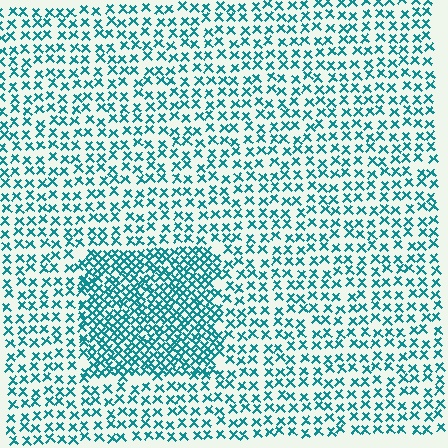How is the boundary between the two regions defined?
The boundary is defined by a change in element density (approximately 2.1x ratio). All elements are the same color, size, and shape.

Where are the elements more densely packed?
The elements are more densely packed inside the rectangle boundary.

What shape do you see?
I see a rectangle.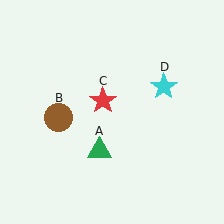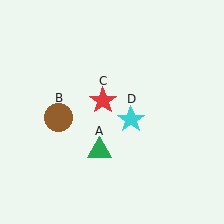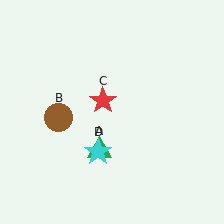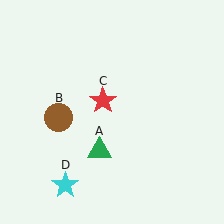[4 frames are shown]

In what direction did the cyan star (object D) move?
The cyan star (object D) moved down and to the left.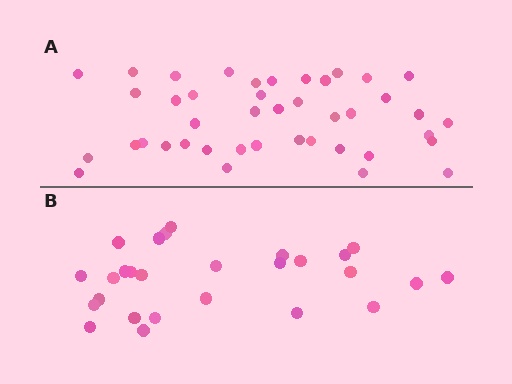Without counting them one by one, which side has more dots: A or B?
Region A (the top region) has more dots.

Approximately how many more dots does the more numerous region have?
Region A has approximately 15 more dots than region B.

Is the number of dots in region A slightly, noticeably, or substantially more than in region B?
Region A has substantially more. The ratio is roughly 1.6 to 1.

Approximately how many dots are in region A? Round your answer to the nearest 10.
About 40 dots. (The exact count is 42, which rounds to 40.)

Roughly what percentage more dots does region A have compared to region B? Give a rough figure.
About 55% more.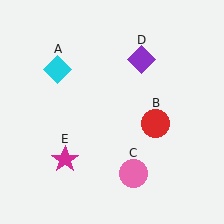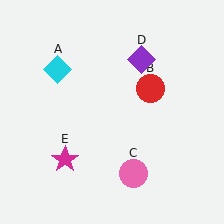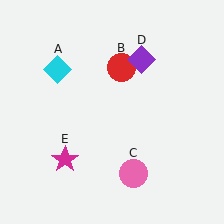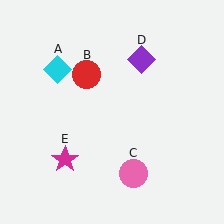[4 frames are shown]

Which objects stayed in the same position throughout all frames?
Cyan diamond (object A) and pink circle (object C) and purple diamond (object D) and magenta star (object E) remained stationary.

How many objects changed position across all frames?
1 object changed position: red circle (object B).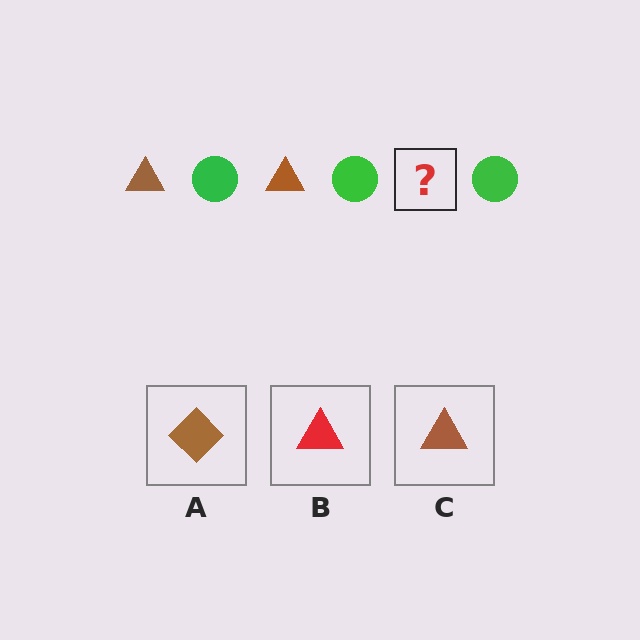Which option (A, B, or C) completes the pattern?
C.